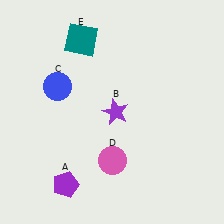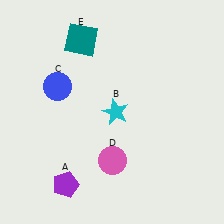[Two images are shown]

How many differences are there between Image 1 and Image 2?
There is 1 difference between the two images.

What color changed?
The star (B) changed from purple in Image 1 to cyan in Image 2.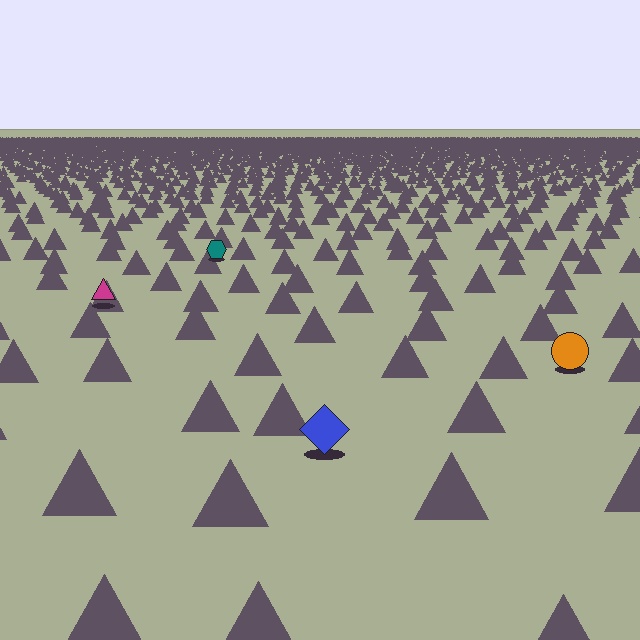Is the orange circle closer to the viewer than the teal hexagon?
Yes. The orange circle is closer — you can tell from the texture gradient: the ground texture is coarser near it.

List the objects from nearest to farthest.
From nearest to farthest: the blue diamond, the orange circle, the magenta triangle, the teal hexagon.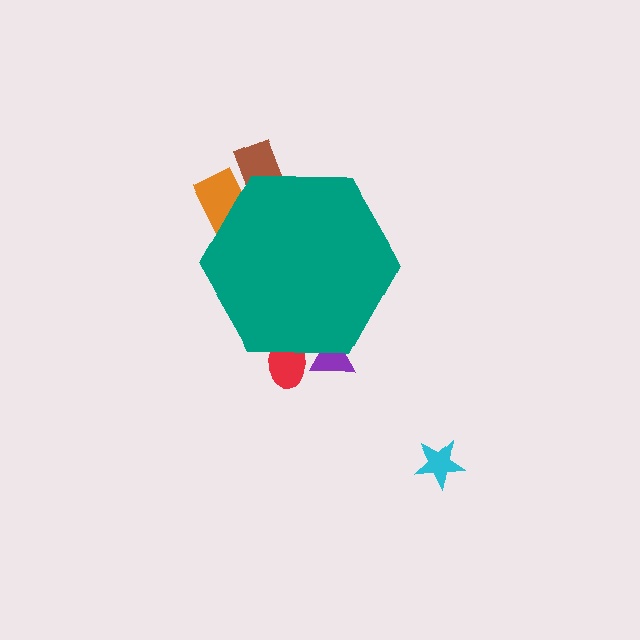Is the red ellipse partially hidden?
Yes, the red ellipse is partially hidden behind the teal hexagon.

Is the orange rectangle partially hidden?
Yes, the orange rectangle is partially hidden behind the teal hexagon.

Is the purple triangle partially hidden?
Yes, the purple triangle is partially hidden behind the teal hexagon.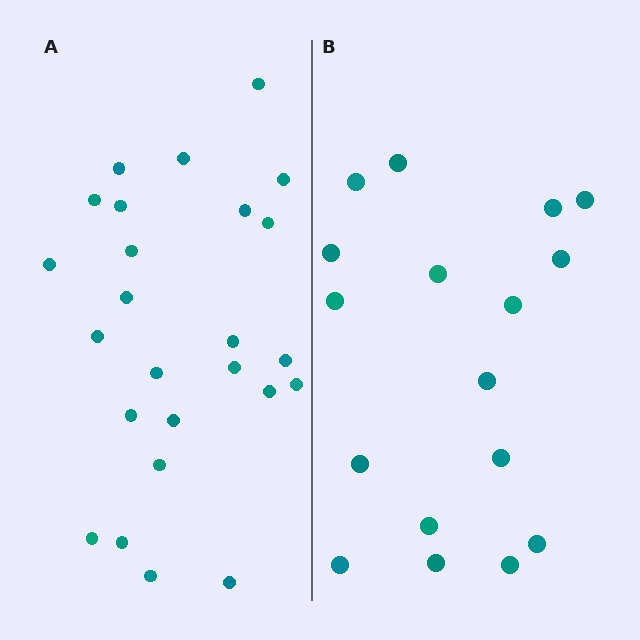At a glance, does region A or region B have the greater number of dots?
Region A (the left region) has more dots.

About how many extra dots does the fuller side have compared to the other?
Region A has roughly 8 or so more dots than region B.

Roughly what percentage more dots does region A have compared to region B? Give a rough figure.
About 45% more.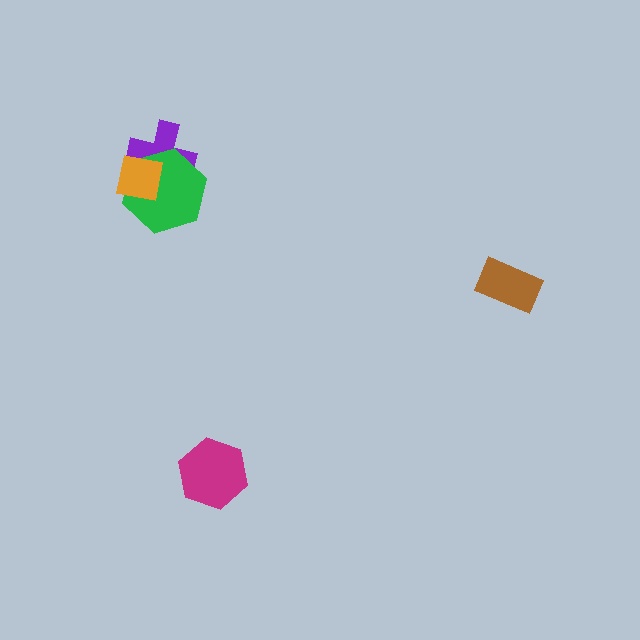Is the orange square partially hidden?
No, no other shape covers it.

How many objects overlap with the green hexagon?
2 objects overlap with the green hexagon.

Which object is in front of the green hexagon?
The orange square is in front of the green hexagon.